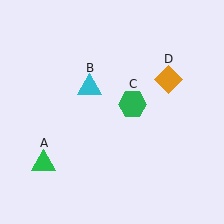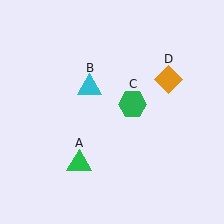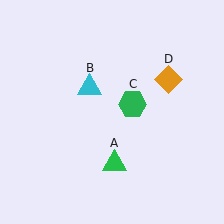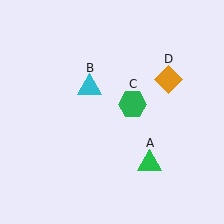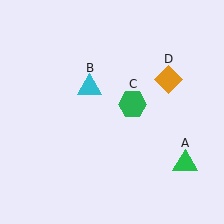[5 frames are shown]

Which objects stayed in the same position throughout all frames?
Cyan triangle (object B) and green hexagon (object C) and orange diamond (object D) remained stationary.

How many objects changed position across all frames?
1 object changed position: green triangle (object A).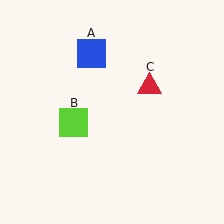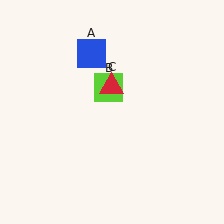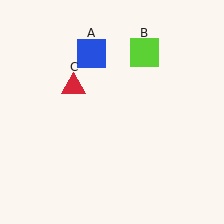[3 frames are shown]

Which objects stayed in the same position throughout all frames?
Blue square (object A) remained stationary.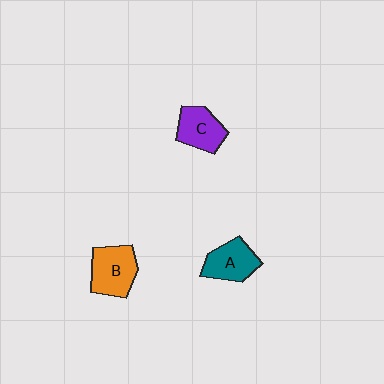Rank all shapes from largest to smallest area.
From largest to smallest: B (orange), A (teal), C (purple).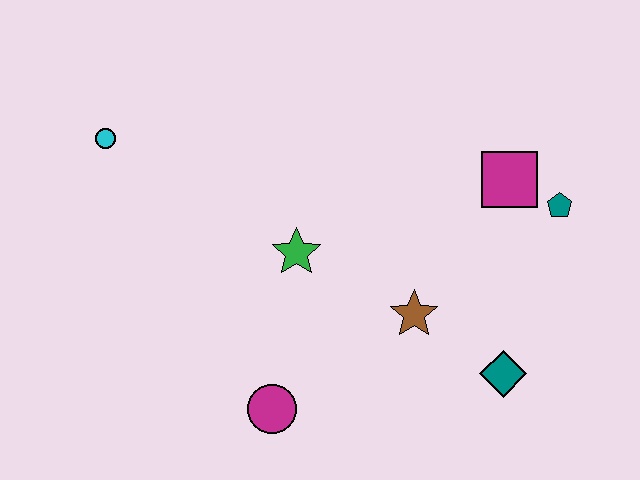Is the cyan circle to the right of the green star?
No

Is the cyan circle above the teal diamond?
Yes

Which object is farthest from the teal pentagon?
The cyan circle is farthest from the teal pentagon.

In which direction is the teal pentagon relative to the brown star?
The teal pentagon is to the right of the brown star.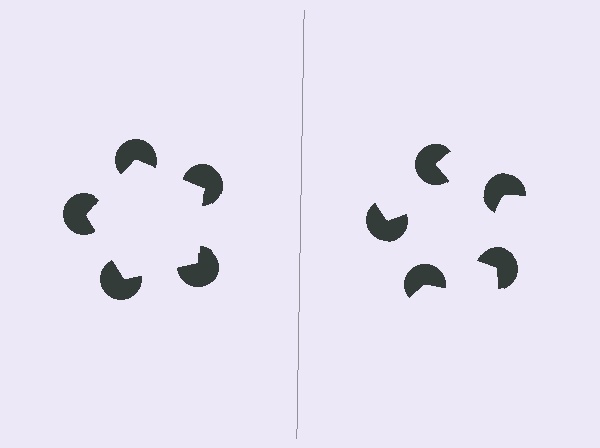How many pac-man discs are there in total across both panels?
10 — 5 on each side.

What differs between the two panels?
The pac-man discs are positioned identically on both sides; only the wedge orientations differ. On the left they align to a pentagon; on the right they are misaligned.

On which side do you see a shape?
An illusory pentagon appears on the left side. On the right side the wedge cuts are rotated, so no coherent shape forms.